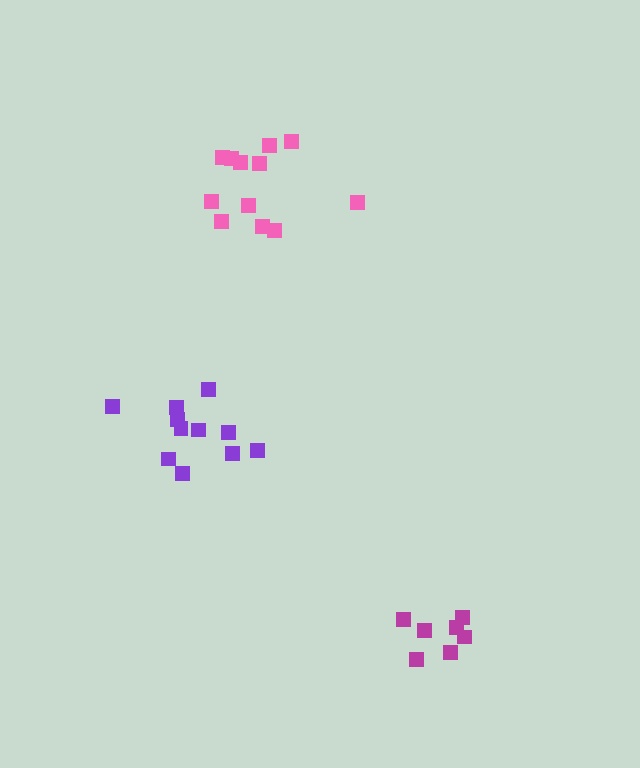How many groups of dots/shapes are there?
There are 3 groups.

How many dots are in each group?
Group 1: 11 dots, Group 2: 12 dots, Group 3: 7 dots (30 total).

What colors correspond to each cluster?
The clusters are colored: purple, pink, magenta.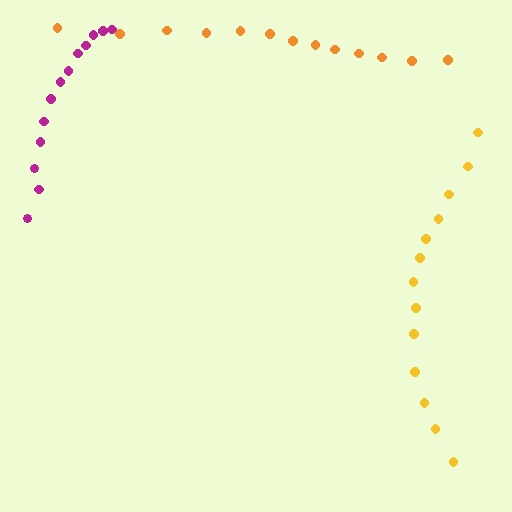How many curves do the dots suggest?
There are 3 distinct paths.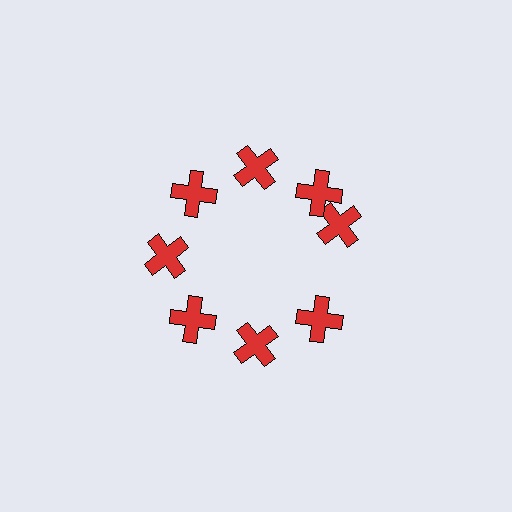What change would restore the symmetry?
The symmetry would be restored by rotating it back into even spacing with its neighbors so that all 8 crosses sit at equal angles and equal distance from the center.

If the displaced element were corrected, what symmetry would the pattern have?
It would have 8-fold rotational symmetry — the pattern would map onto itself every 45 degrees.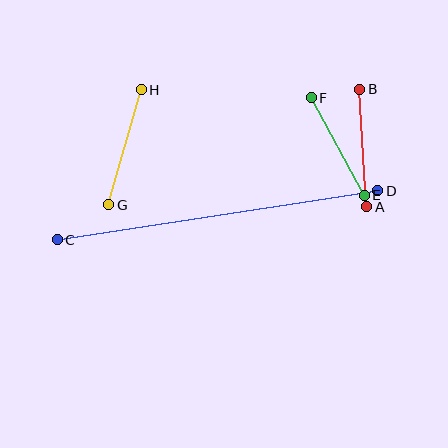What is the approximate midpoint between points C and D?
The midpoint is at approximately (218, 215) pixels.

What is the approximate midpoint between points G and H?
The midpoint is at approximately (125, 147) pixels.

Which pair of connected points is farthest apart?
Points C and D are farthest apart.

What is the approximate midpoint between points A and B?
The midpoint is at approximately (363, 148) pixels.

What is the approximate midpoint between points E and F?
The midpoint is at approximately (338, 146) pixels.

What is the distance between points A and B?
The distance is approximately 118 pixels.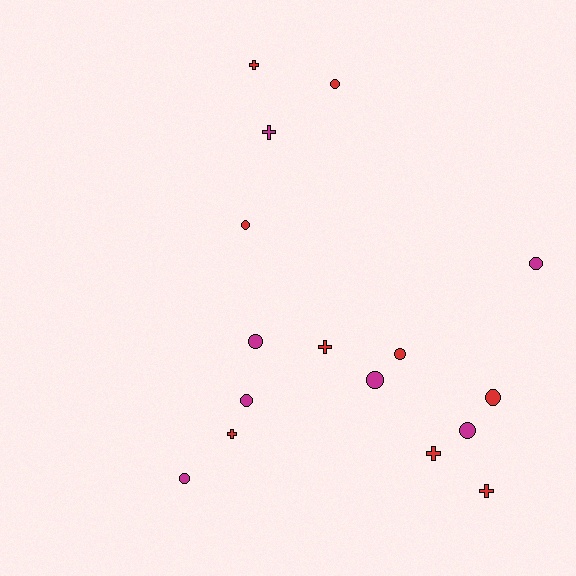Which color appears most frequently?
Red, with 9 objects.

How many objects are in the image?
There are 16 objects.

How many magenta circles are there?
There are 6 magenta circles.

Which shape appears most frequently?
Circle, with 10 objects.